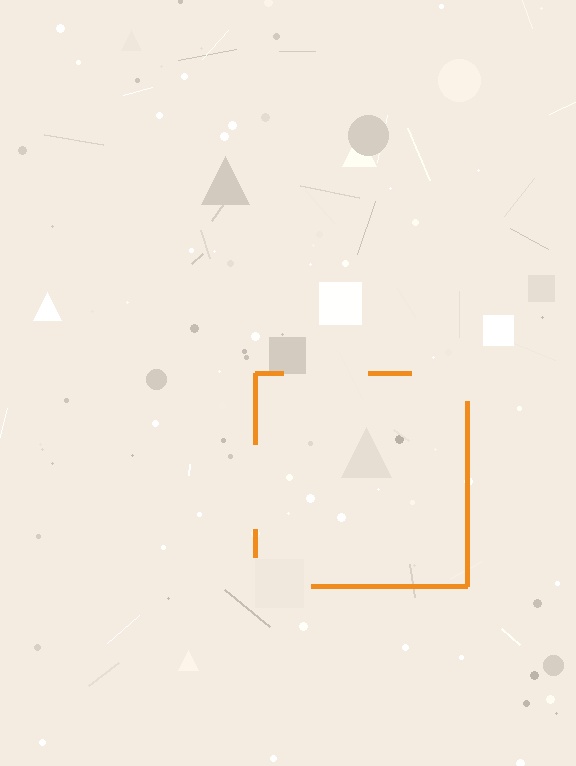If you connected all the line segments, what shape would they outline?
They would outline a square.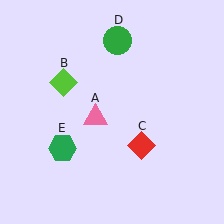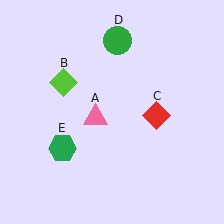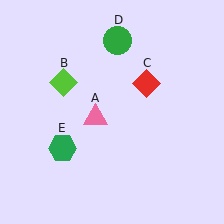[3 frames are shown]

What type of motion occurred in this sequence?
The red diamond (object C) rotated counterclockwise around the center of the scene.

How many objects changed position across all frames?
1 object changed position: red diamond (object C).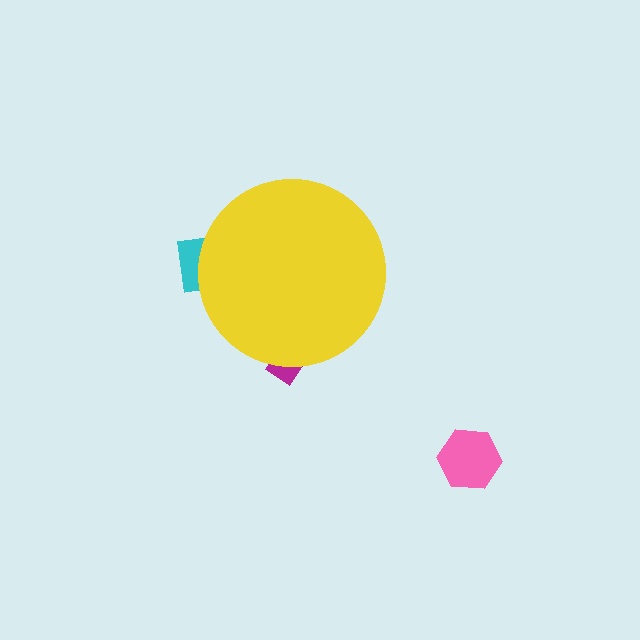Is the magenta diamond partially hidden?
Yes, the magenta diamond is partially hidden behind the yellow circle.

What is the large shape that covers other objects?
A yellow circle.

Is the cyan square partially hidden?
Yes, the cyan square is partially hidden behind the yellow circle.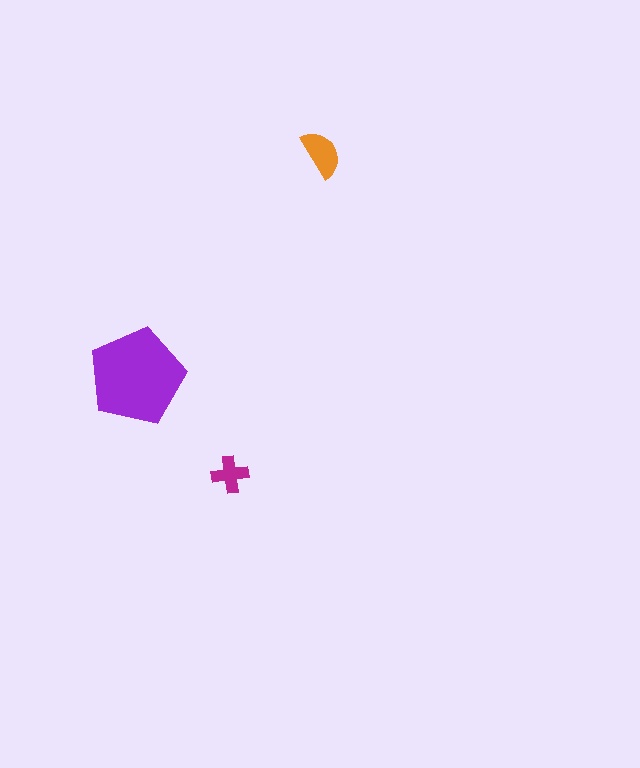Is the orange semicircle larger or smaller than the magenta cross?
Larger.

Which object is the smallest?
The magenta cross.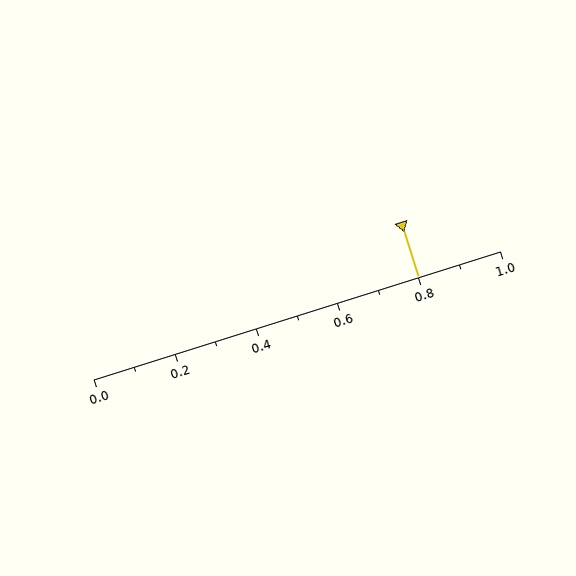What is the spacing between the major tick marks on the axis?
The major ticks are spaced 0.2 apart.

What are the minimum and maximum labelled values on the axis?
The axis runs from 0.0 to 1.0.